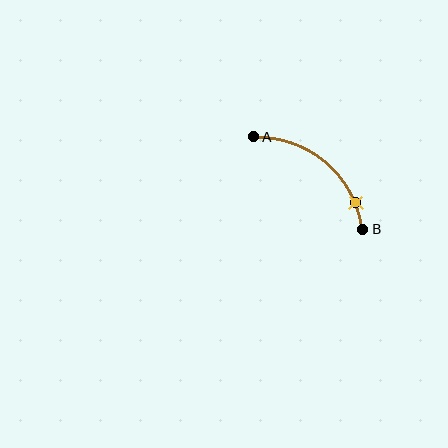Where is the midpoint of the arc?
The arc midpoint is the point on the curve farthest from the straight line joining A and B. It sits above and to the right of that line.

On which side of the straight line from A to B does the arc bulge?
The arc bulges above and to the right of the straight line connecting A and B.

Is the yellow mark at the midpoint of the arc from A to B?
No. The yellow mark lies on the arc but is closer to endpoint B. The arc midpoint would be at the point on the curve equidistant along the arc from both A and B.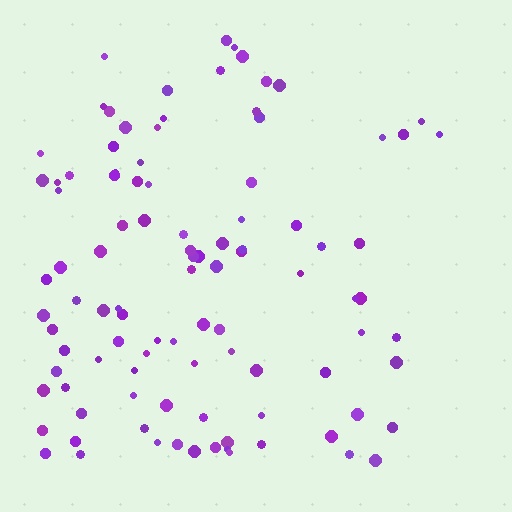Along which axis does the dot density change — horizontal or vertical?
Horizontal.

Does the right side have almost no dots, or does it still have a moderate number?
Still a moderate number, just noticeably fewer than the left.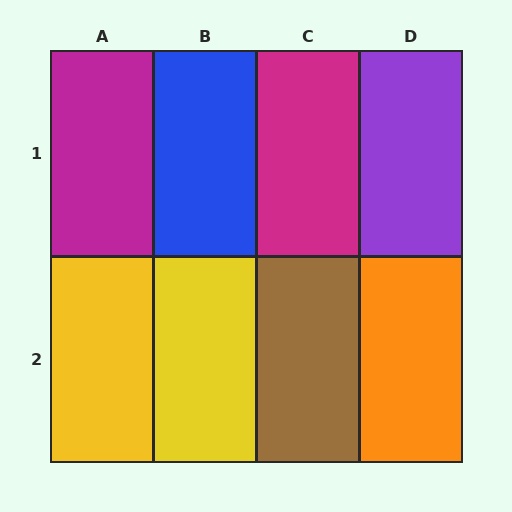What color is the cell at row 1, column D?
Purple.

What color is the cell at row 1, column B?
Blue.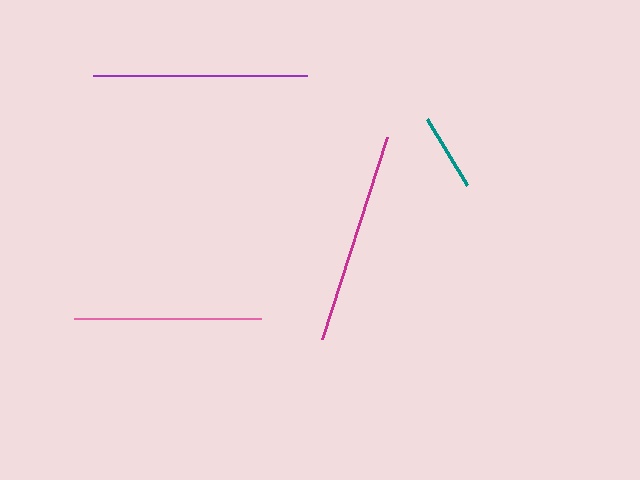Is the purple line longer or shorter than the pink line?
The purple line is longer than the pink line.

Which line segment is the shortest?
The teal line is the shortest at approximately 77 pixels.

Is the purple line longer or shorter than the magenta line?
The purple line is longer than the magenta line.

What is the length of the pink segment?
The pink segment is approximately 186 pixels long.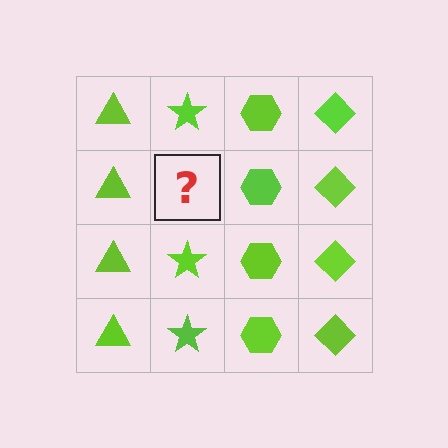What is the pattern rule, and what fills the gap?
The rule is that each column has a consistent shape. The gap should be filled with a lime star.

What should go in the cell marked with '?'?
The missing cell should contain a lime star.